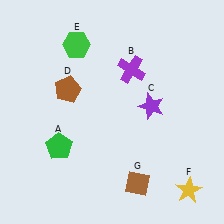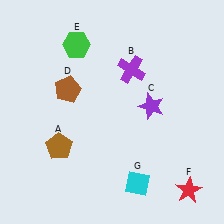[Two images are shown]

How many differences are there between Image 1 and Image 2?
There are 3 differences between the two images.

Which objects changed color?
A changed from green to brown. F changed from yellow to red. G changed from brown to cyan.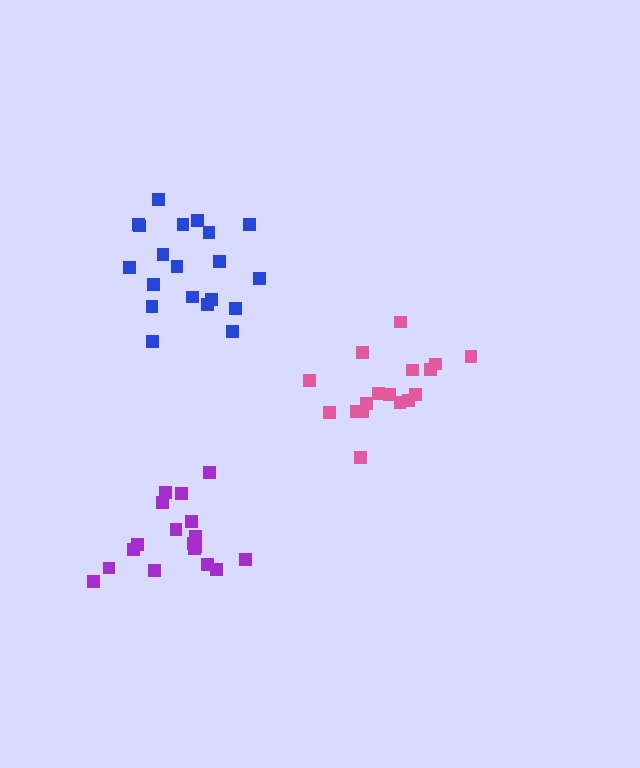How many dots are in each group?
Group 1: 17 dots, Group 2: 20 dots, Group 3: 18 dots (55 total).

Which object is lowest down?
The purple cluster is bottommost.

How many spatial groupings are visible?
There are 3 spatial groupings.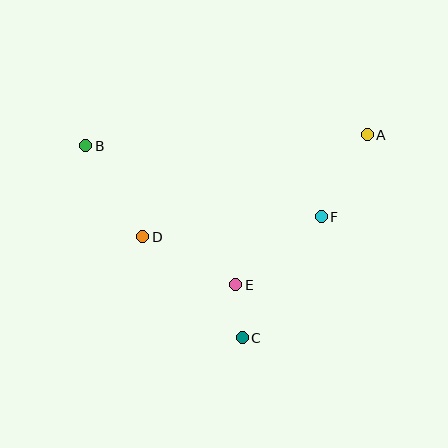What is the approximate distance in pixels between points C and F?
The distance between C and F is approximately 145 pixels.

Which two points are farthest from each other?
Points A and B are farthest from each other.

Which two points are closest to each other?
Points C and E are closest to each other.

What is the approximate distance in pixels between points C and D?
The distance between C and D is approximately 142 pixels.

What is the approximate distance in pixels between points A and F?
The distance between A and F is approximately 94 pixels.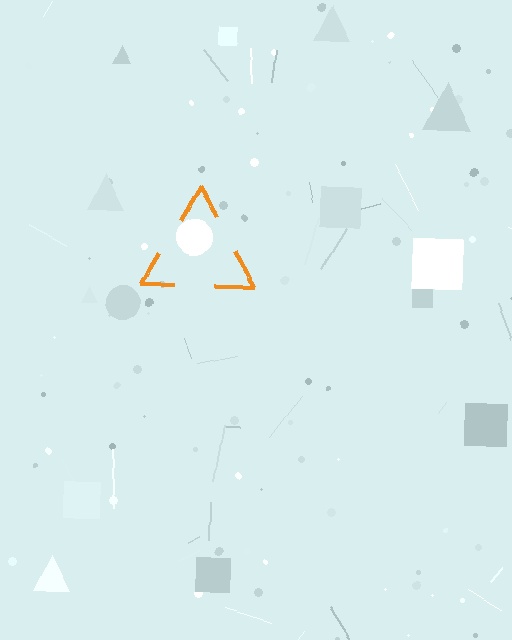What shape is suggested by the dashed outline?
The dashed outline suggests a triangle.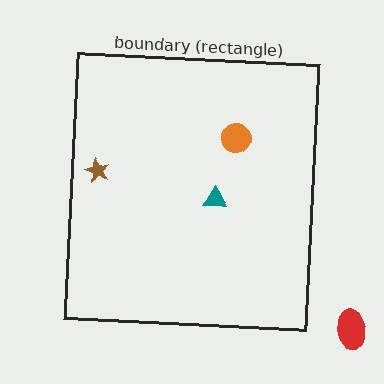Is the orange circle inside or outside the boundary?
Inside.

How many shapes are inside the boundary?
3 inside, 1 outside.